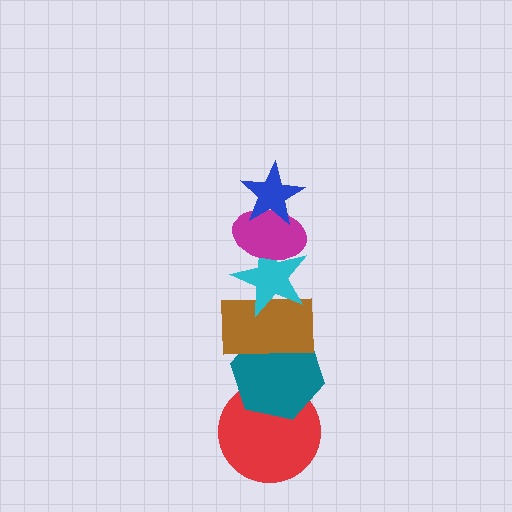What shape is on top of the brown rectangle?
The cyan star is on top of the brown rectangle.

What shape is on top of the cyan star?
The magenta ellipse is on top of the cyan star.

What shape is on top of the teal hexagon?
The brown rectangle is on top of the teal hexagon.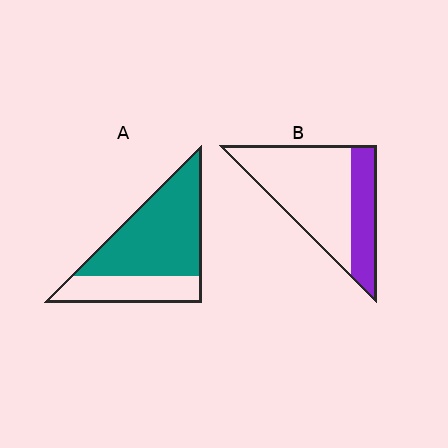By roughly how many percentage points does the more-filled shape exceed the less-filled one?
By roughly 40 percentage points (A over B).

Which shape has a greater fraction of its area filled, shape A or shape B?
Shape A.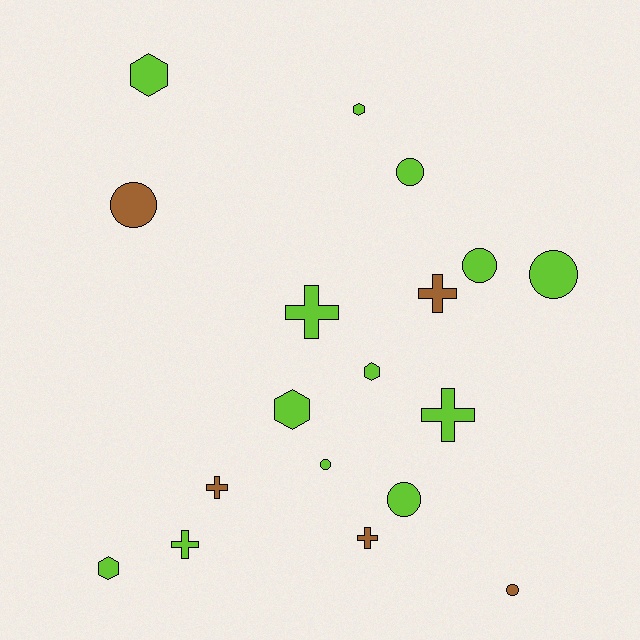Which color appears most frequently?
Lime, with 13 objects.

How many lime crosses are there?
There are 3 lime crosses.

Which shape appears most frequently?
Circle, with 7 objects.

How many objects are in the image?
There are 18 objects.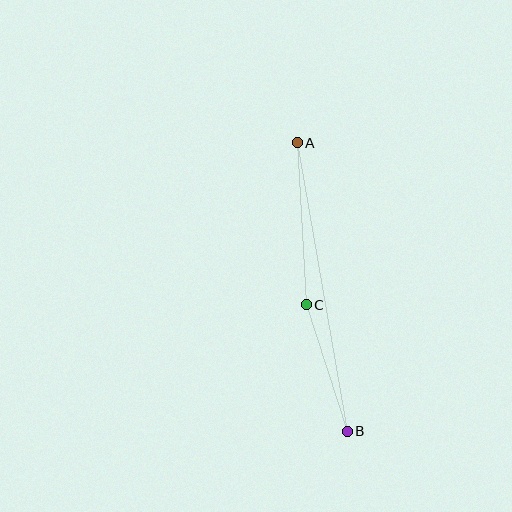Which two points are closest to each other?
Points B and C are closest to each other.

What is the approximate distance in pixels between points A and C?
The distance between A and C is approximately 162 pixels.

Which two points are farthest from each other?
Points A and B are farthest from each other.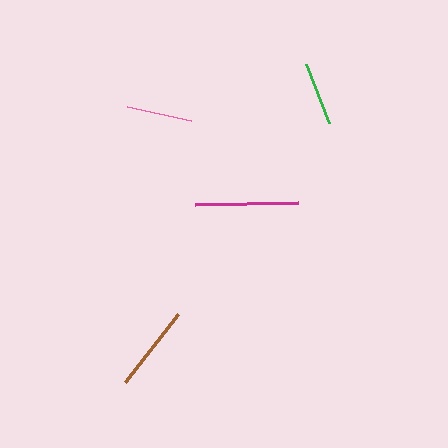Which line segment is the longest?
The magenta line is the longest at approximately 103 pixels.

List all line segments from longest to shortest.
From longest to shortest: magenta, brown, pink, green.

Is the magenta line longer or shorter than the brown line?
The magenta line is longer than the brown line.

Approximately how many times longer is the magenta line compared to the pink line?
The magenta line is approximately 1.6 times the length of the pink line.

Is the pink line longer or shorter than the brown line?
The brown line is longer than the pink line.